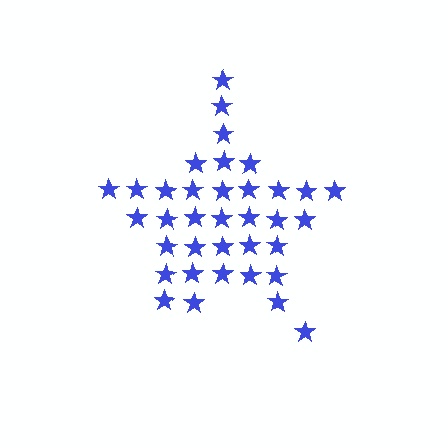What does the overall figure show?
The overall figure shows a star.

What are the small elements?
The small elements are stars.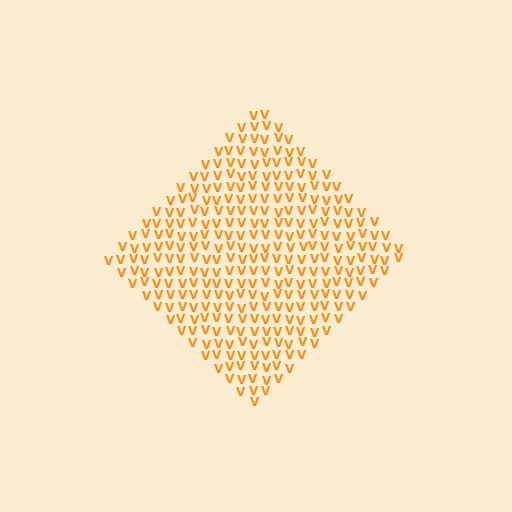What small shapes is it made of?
It is made of small letter V's.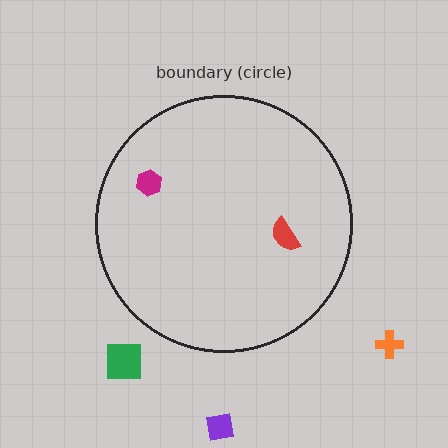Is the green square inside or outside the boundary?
Outside.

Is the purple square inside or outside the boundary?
Outside.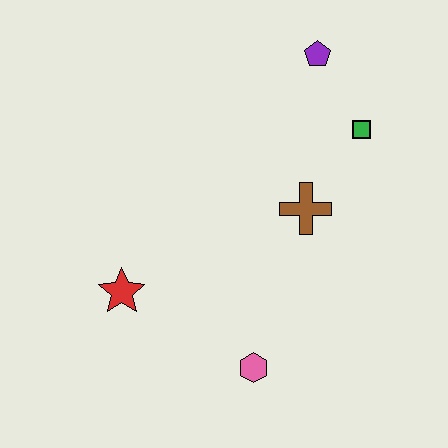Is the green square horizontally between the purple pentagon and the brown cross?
No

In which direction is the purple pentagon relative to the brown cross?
The purple pentagon is above the brown cross.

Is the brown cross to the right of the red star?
Yes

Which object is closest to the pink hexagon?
The red star is closest to the pink hexagon.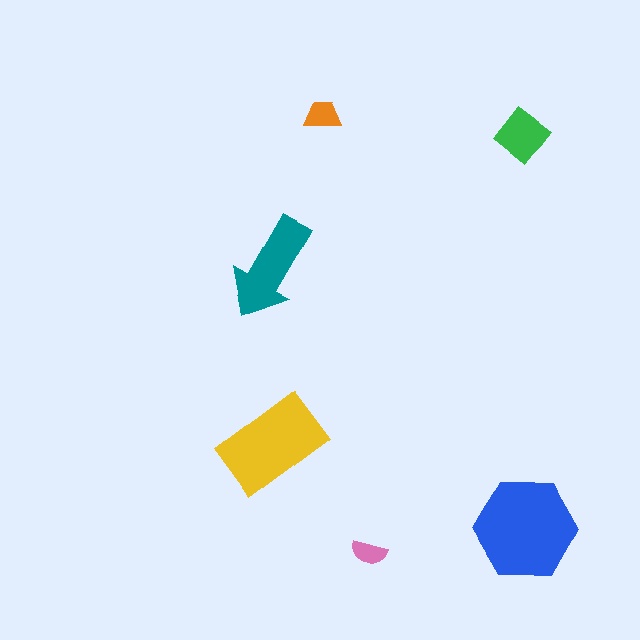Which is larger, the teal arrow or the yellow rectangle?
The yellow rectangle.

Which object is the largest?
The blue hexagon.